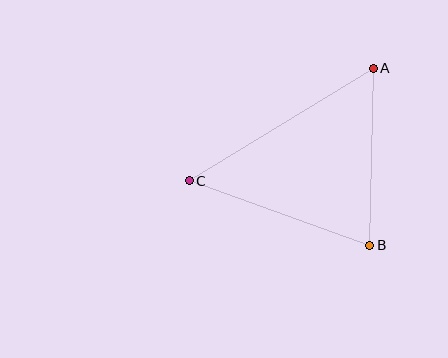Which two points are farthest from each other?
Points A and C are farthest from each other.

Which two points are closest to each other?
Points A and B are closest to each other.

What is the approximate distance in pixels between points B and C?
The distance between B and C is approximately 191 pixels.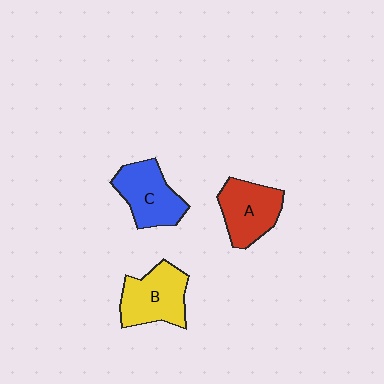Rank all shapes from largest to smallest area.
From largest to smallest: B (yellow), C (blue), A (red).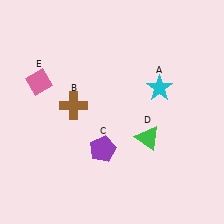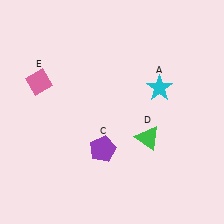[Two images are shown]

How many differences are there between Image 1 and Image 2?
There is 1 difference between the two images.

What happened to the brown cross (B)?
The brown cross (B) was removed in Image 2. It was in the top-left area of Image 1.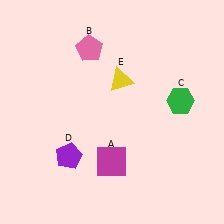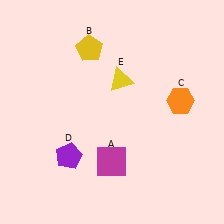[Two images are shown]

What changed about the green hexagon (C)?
In Image 1, C is green. In Image 2, it changed to orange.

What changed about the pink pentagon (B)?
In Image 1, B is pink. In Image 2, it changed to yellow.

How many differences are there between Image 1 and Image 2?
There are 2 differences between the two images.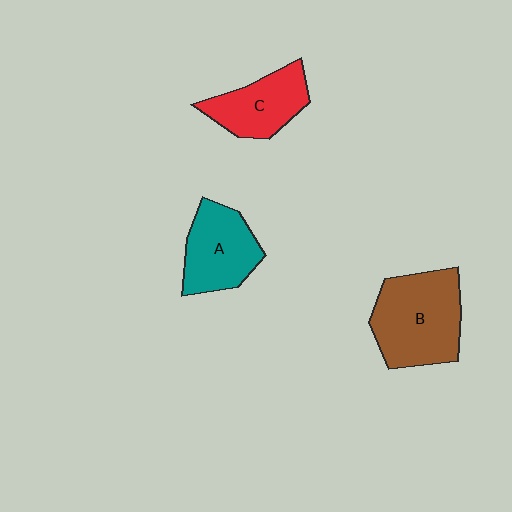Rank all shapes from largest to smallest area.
From largest to smallest: B (brown), A (teal), C (red).